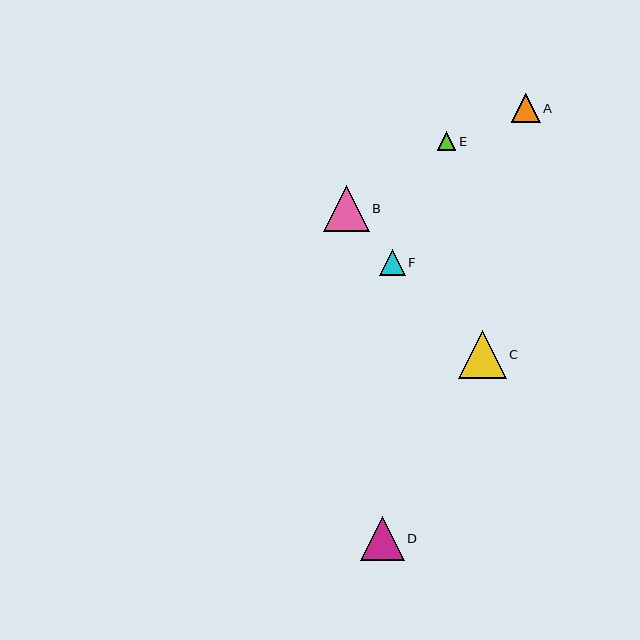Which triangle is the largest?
Triangle C is the largest with a size of approximately 48 pixels.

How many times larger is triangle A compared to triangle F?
Triangle A is approximately 1.1 times the size of triangle F.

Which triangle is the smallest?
Triangle E is the smallest with a size of approximately 19 pixels.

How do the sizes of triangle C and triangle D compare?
Triangle C and triangle D are approximately the same size.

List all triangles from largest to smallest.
From largest to smallest: C, B, D, A, F, E.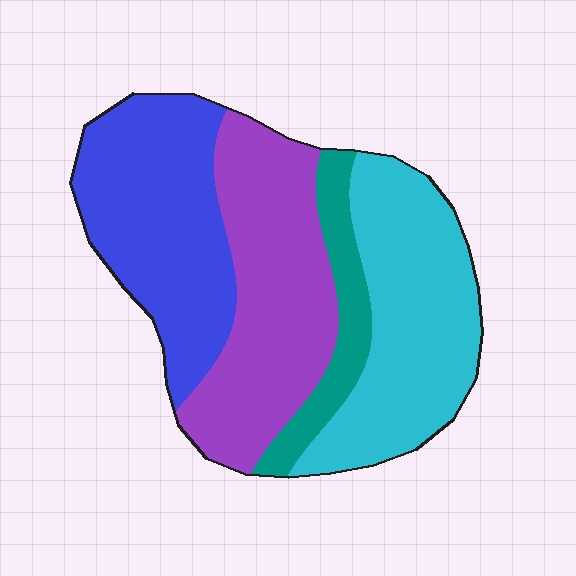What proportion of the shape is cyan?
Cyan takes up about one third (1/3) of the shape.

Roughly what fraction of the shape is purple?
Purple takes up between a quarter and a half of the shape.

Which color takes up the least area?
Teal, at roughly 10%.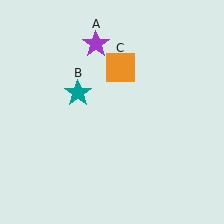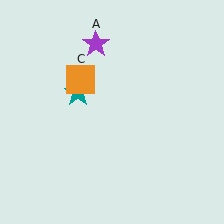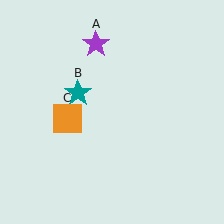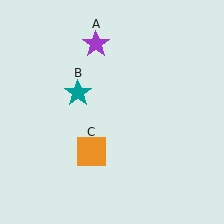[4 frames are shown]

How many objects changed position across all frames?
1 object changed position: orange square (object C).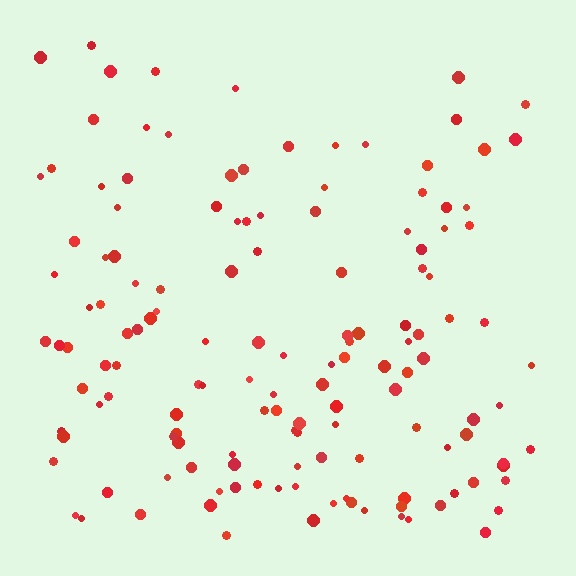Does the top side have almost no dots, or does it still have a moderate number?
Still a moderate number, just noticeably fewer than the bottom.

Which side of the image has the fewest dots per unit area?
The top.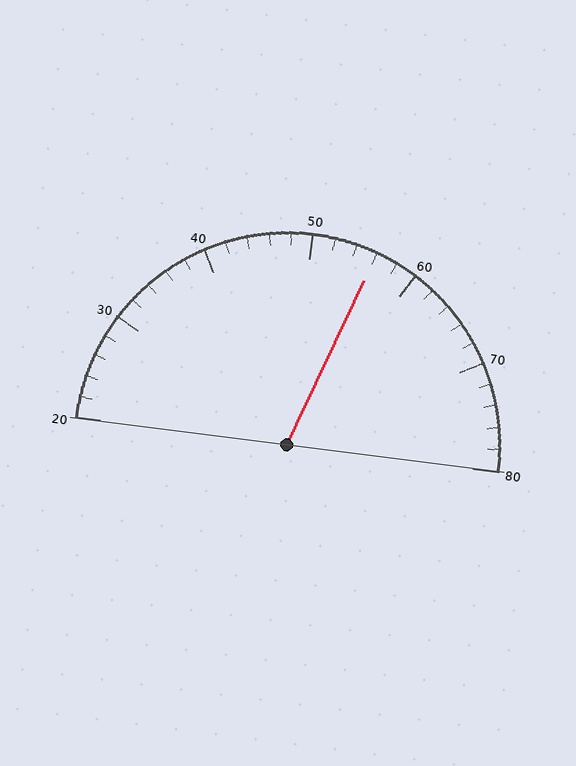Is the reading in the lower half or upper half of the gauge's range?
The reading is in the upper half of the range (20 to 80).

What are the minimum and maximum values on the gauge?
The gauge ranges from 20 to 80.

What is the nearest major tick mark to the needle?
The nearest major tick mark is 60.